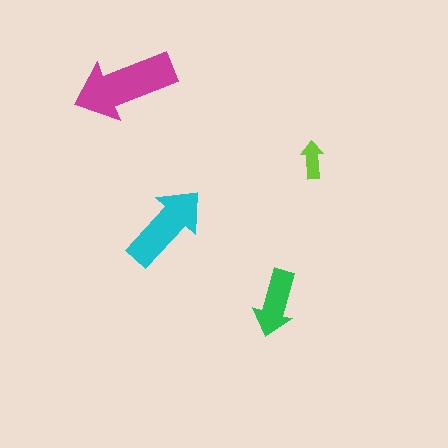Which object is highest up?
The magenta arrow is topmost.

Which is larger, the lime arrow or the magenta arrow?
The magenta one.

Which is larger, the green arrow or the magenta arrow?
The magenta one.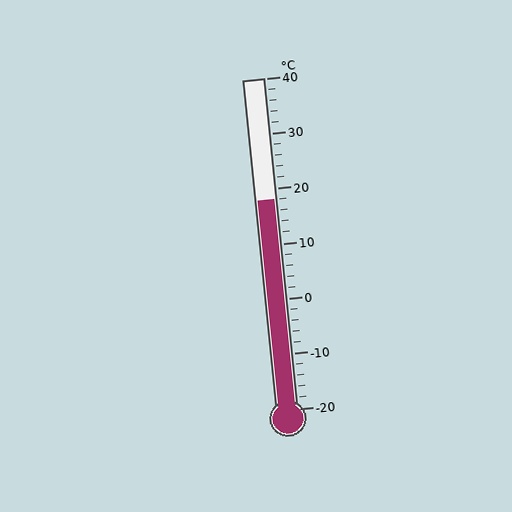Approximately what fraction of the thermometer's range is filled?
The thermometer is filled to approximately 65% of its range.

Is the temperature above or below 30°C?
The temperature is below 30°C.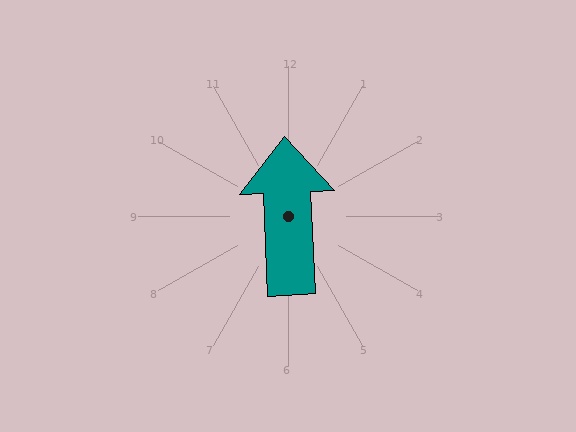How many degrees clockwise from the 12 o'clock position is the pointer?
Approximately 357 degrees.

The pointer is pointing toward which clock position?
Roughly 12 o'clock.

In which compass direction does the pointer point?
North.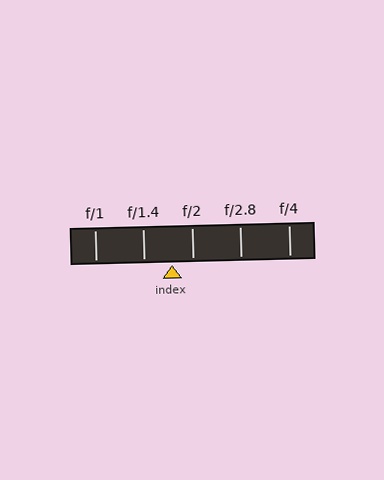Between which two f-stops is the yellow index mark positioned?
The index mark is between f/1.4 and f/2.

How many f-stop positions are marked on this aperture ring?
There are 5 f-stop positions marked.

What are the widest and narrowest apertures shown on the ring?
The widest aperture shown is f/1 and the narrowest is f/4.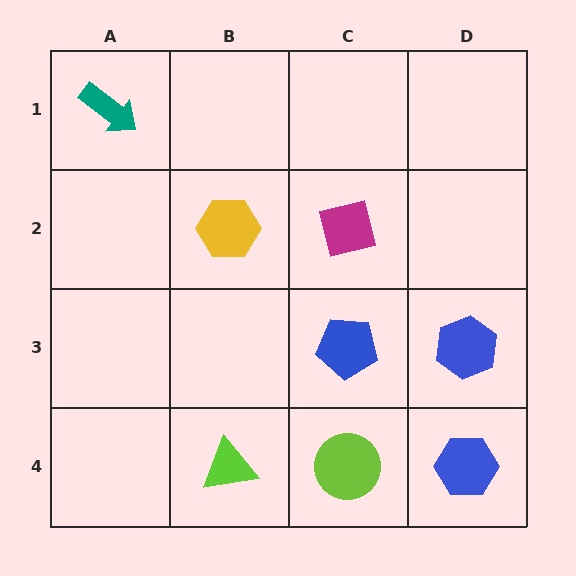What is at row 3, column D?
A blue hexagon.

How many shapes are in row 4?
3 shapes.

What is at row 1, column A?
A teal arrow.